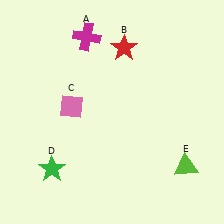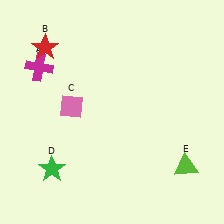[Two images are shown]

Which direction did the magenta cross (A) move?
The magenta cross (A) moved left.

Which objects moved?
The objects that moved are: the magenta cross (A), the red star (B).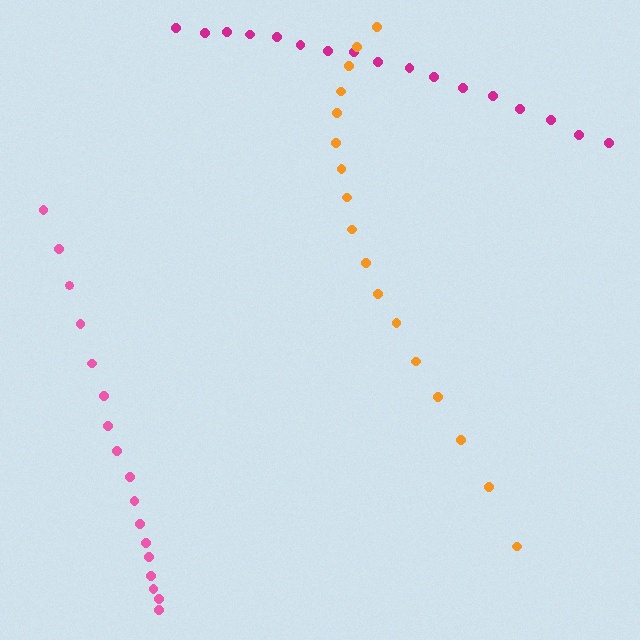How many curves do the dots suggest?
There are 3 distinct paths.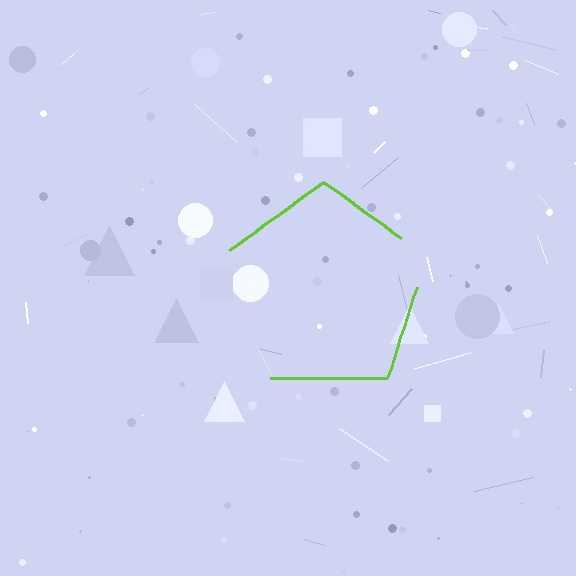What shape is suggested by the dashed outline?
The dashed outline suggests a pentagon.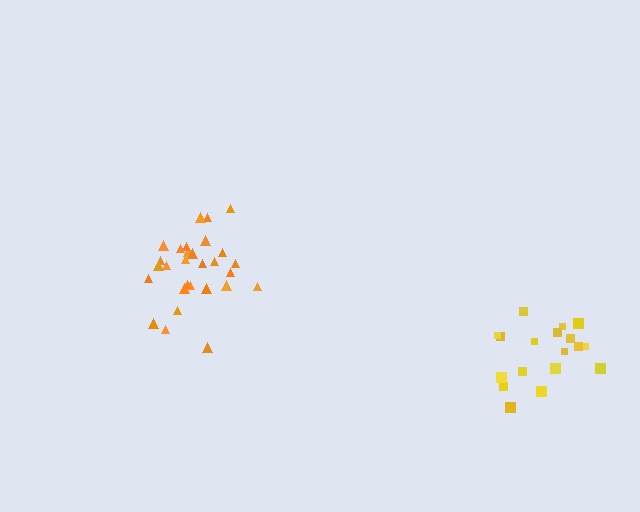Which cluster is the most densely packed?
Orange.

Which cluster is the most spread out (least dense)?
Yellow.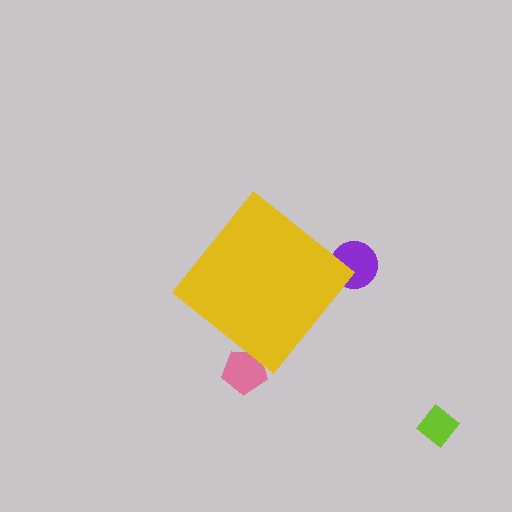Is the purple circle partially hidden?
Yes, the purple circle is partially hidden behind the yellow diamond.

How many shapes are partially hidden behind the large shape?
2 shapes are partially hidden.